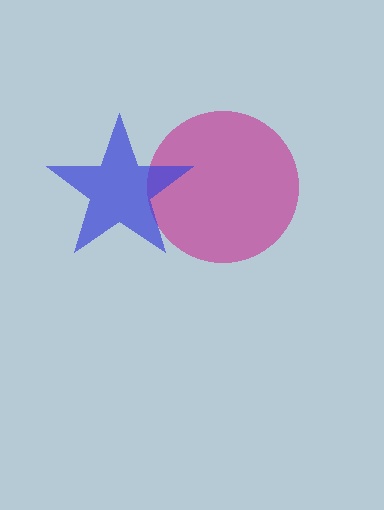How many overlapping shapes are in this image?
There are 2 overlapping shapes in the image.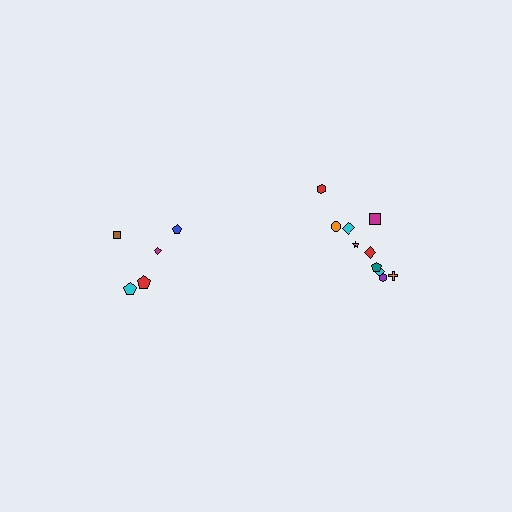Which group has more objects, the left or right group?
The right group.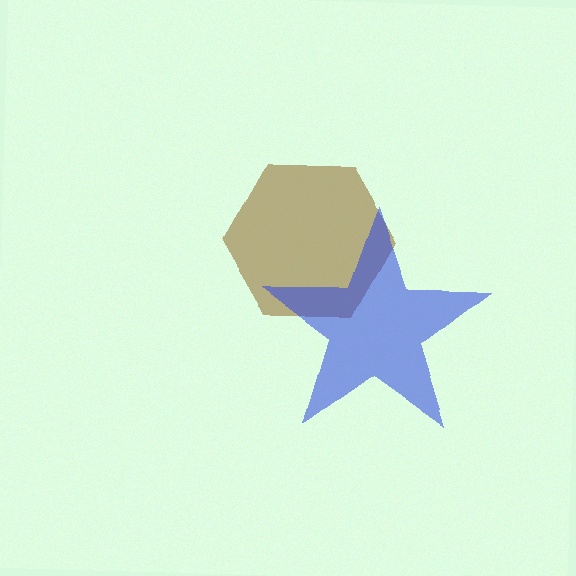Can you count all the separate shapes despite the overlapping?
Yes, there are 2 separate shapes.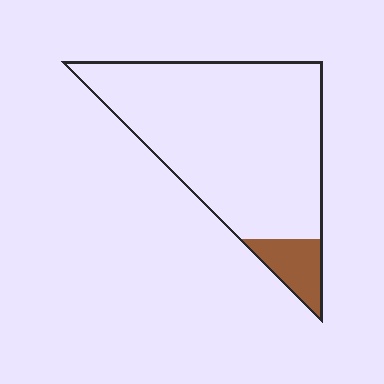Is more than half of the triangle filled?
No.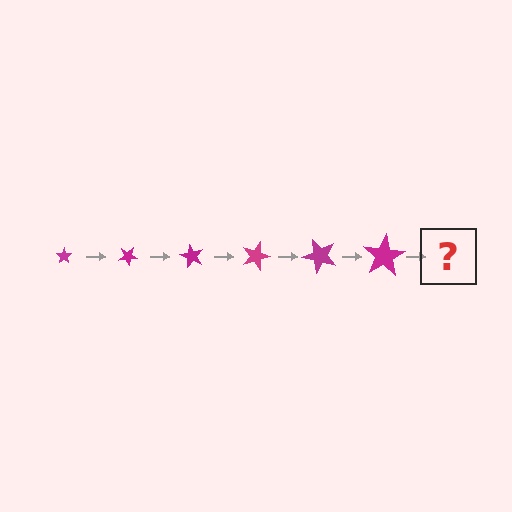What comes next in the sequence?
The next element should be a star, larger than the previous one and rotated 180 degrees from the start.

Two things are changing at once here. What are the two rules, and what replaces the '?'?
The two rules are that the star grows larger each step and it rotates 30 degrees each step. The '?' should be a star, larger than the previous one and rotated 180 degrees from the start.